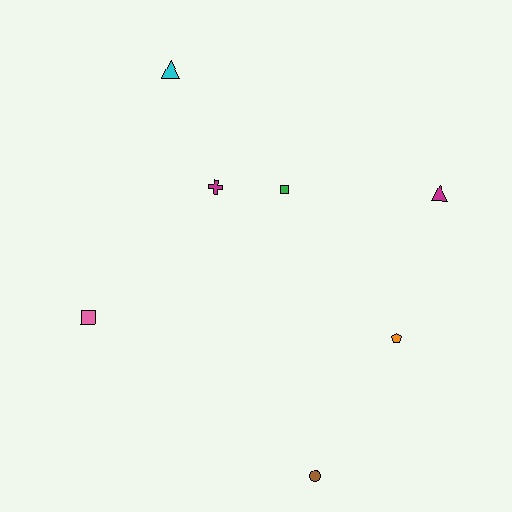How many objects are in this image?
There are 7 objects.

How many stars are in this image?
There are no stars.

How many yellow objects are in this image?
There are no yellow objects.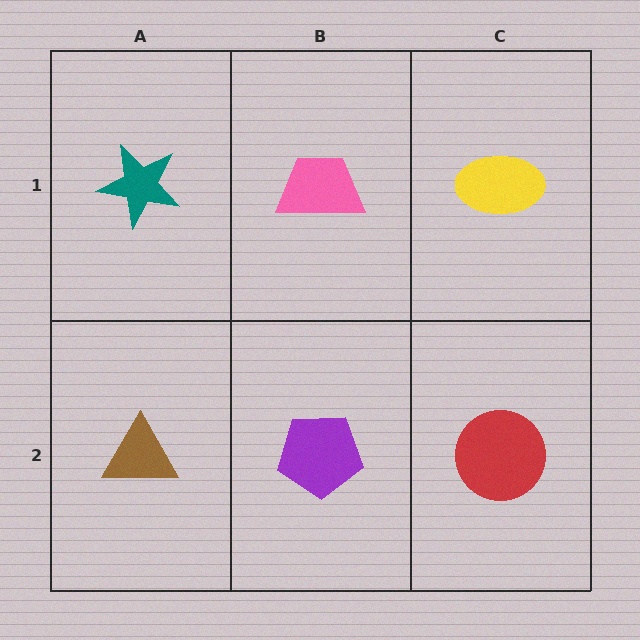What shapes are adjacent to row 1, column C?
A red circle (row 2, column C), a pink trapezoid (row 1, column B).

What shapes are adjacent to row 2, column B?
A pink trapezoid (row 1, column B), a brown triangle (row 2, column A), a red circle (row 2, column C).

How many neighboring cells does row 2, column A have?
2.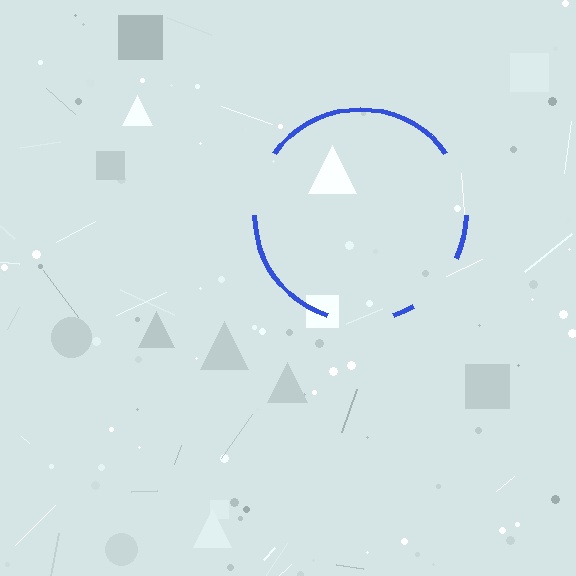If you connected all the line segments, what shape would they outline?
They would outline a circle.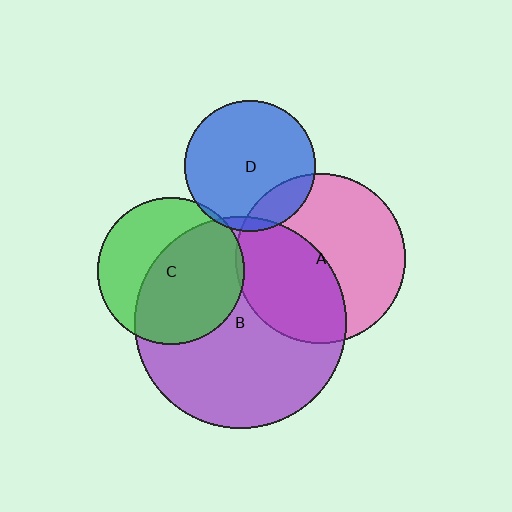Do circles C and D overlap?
Yes.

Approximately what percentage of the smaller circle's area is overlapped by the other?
Approximately 5%.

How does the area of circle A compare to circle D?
Approximately 1.7 times.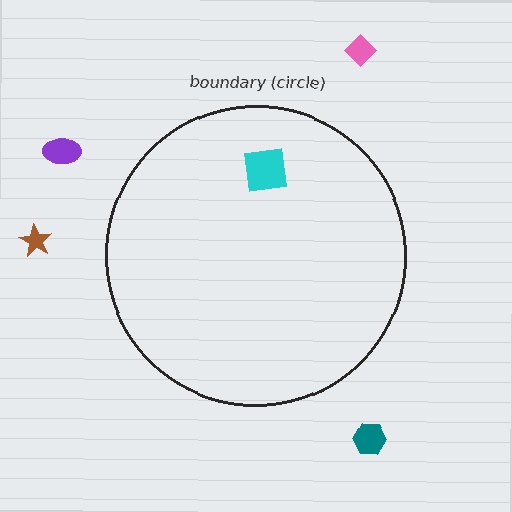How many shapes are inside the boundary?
1 inside, 4 outside.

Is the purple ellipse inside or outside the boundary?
Outside.